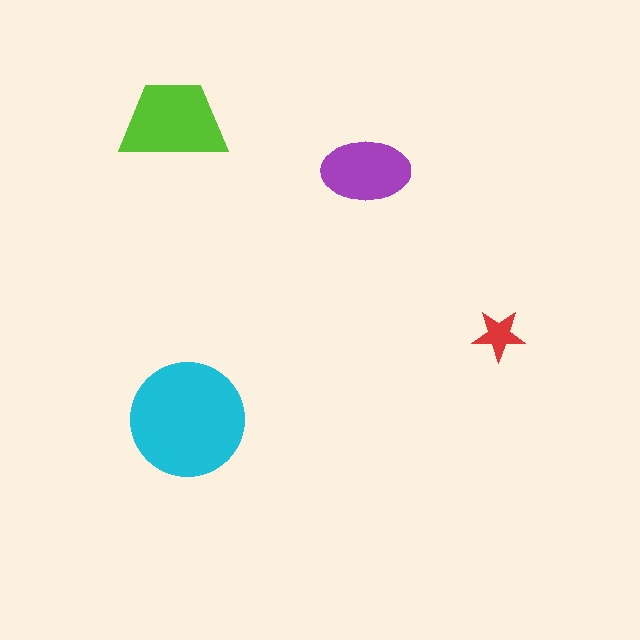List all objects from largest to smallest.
The cyan circle, the lime trapezoid, the purple ellipse, the red star.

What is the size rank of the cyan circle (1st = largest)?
1st.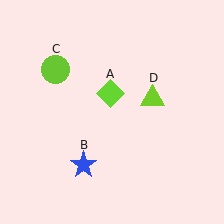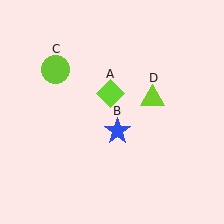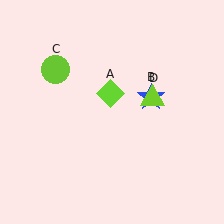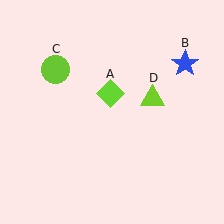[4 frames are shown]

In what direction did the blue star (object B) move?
The blue star (object B) moved up and to the right.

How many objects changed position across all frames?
1 object changed position: blue star (object B).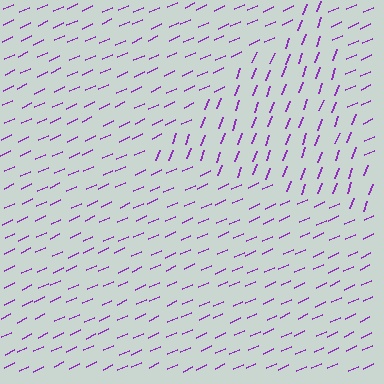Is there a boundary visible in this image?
Yes, there is a texture boundary formed by a change in line orientation.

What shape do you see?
I see a triangle.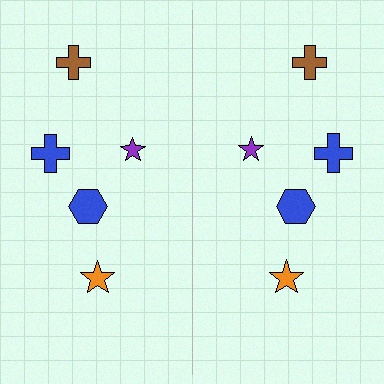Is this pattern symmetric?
Yes, this pattern has bilateral (reflection) symmetry.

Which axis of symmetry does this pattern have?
The pattern has a vertical axis of symmetry running through the center of the image.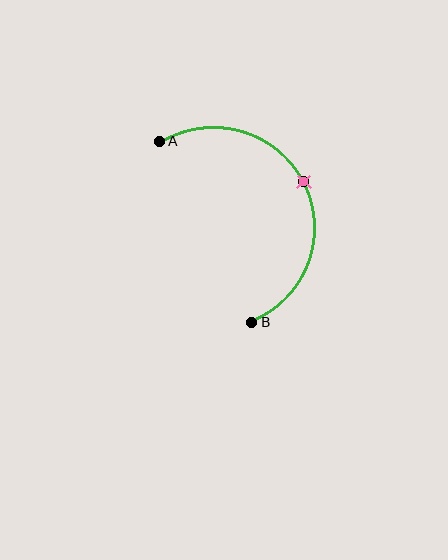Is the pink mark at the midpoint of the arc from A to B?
Yes. The pink mark lies on the arc at equal arc-length from both A and B — it is the arc midpoint.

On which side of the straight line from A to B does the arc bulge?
The arc bulges to the right of the straight line connecting A and B.